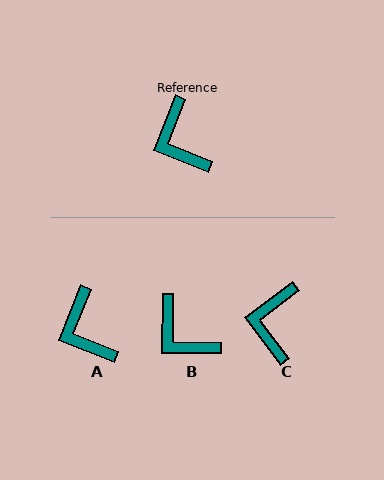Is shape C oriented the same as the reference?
No, it is off by about 31 degrees.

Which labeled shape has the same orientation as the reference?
A.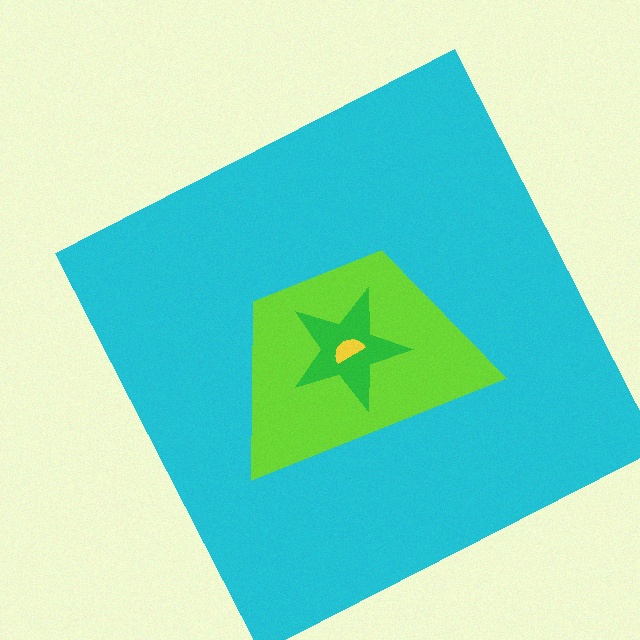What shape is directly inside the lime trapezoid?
The green star.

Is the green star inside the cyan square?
Yes.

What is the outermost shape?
The cyan square.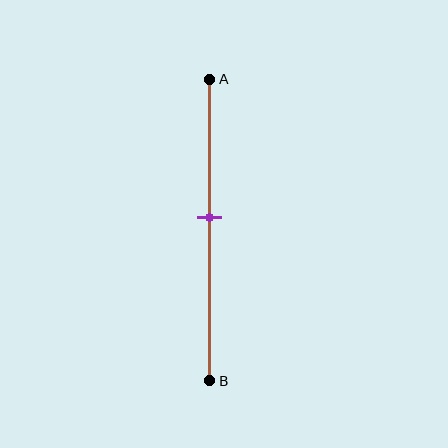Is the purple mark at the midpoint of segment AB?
No, the mark is at about 45% from A, not at the 50% midpoint.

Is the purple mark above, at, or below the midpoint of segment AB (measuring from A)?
The purple mark is above the midpoint of segment AB.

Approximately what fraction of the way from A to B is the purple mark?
The purple mark is approximately 45% of the way from A to B.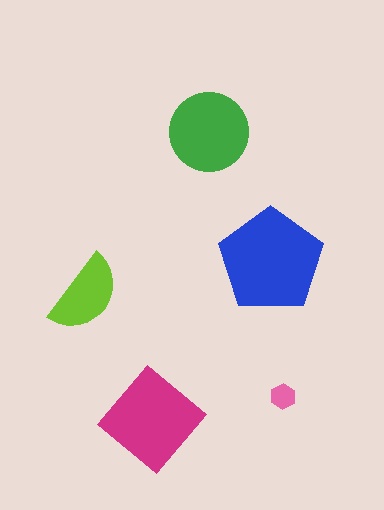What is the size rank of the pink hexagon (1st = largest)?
5th.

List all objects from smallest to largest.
The pink hexagon, the lime semicircle, the green circle, the magenta diamond, the blue pentagon.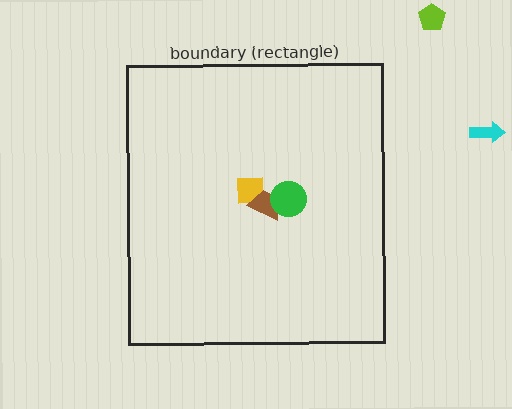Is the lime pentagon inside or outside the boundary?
Outside.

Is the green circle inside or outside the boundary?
Inside.